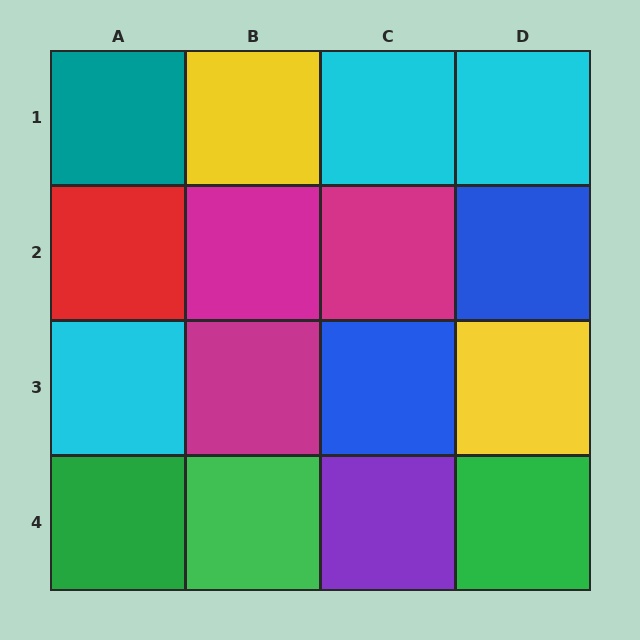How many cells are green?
3 cells are green.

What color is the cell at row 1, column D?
Cyan.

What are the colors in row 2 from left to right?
Red, magenta, magenta, blue.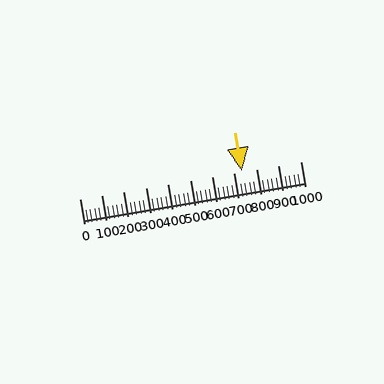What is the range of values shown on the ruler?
The ruler shows values from 0 to 1000.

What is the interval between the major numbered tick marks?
The major tick marks are spaced 100 units apart.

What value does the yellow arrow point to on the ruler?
The yellow arrow points to approximately 734.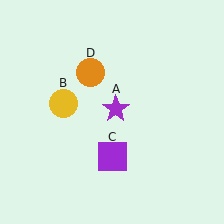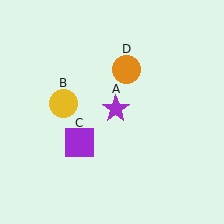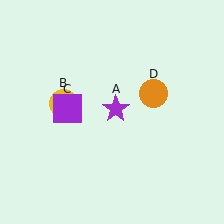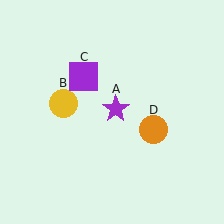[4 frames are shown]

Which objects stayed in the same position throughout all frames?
Purple star (object A) and yellow circle (object B) remained stationary.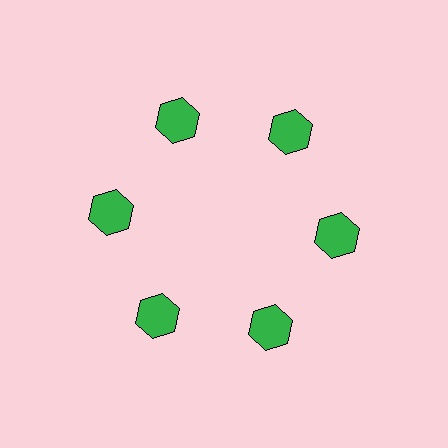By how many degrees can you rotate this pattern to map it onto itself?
The pattern maps onto itself every 60 degrees of rotation.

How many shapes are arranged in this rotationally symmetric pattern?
There are 6 shapes, arranged in 6 groups of 1.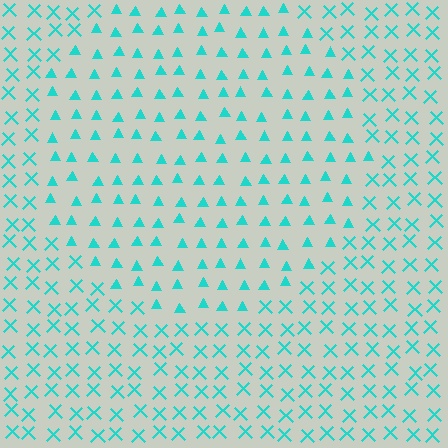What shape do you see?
I see a circle.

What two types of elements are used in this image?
The image uses triangles inside the circle region and X marks outside it.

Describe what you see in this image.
The image is filled with small cyan elements arranged in a uniform grid. A circle-shaped region contains triangles, while the surrounding area contains X marks. The boundary is defined purely by the change in element shape.